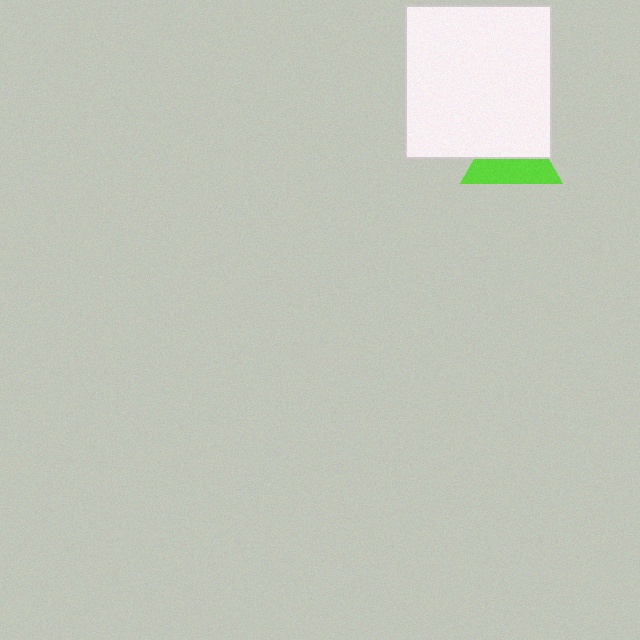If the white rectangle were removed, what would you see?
You would see the complete lime triangle.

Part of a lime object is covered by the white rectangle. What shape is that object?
It is a triangle.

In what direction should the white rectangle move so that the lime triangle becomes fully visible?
The white rectangle should move up. That is the shortest direction to clear the overlap and leave the lime triangle fully visible.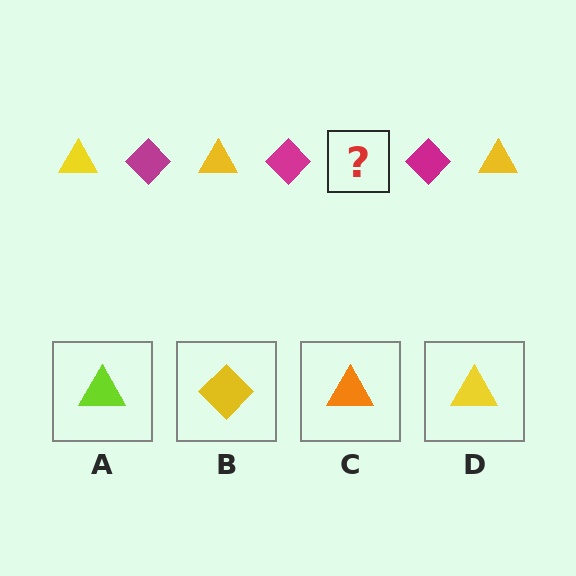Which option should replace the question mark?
Option D.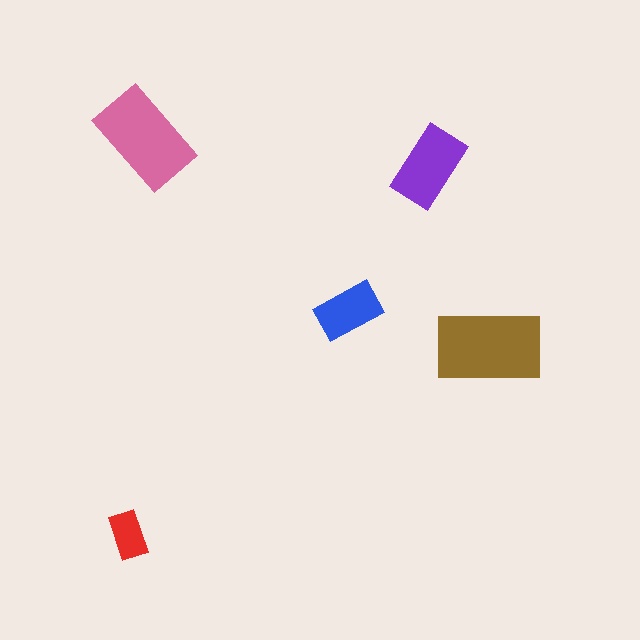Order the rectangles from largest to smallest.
the brown one, the pink one, the purple one, the blue one, the red one.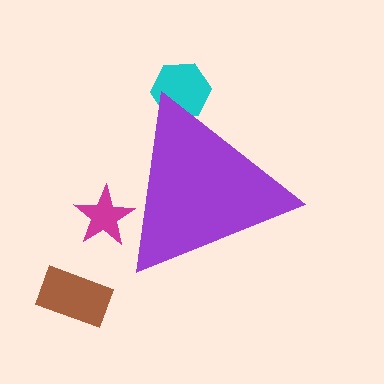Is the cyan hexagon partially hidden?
Yes, the cyan hexagon is partially hidden behind the purple triangle.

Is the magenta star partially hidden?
Yes, the magenta star is partially hidden behind the purple triangle.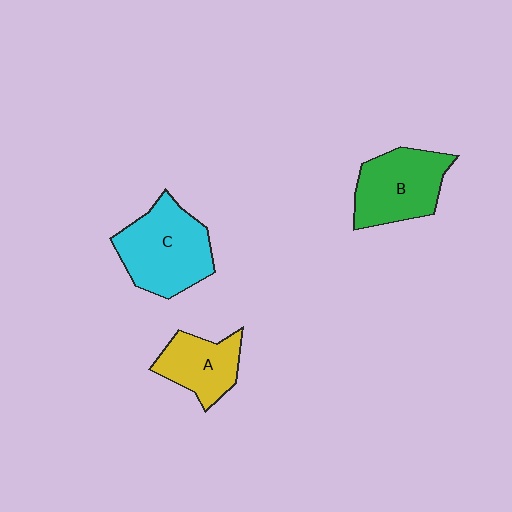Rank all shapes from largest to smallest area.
From largest to smallest: C (cyan), B (green), A (yellow).